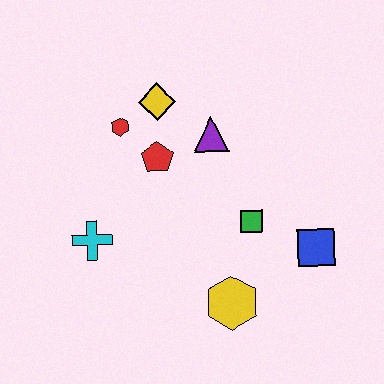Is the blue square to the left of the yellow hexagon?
No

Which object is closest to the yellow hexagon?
The green square is closest to the yellow hexagon.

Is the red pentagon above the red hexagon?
No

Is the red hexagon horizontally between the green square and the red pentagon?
No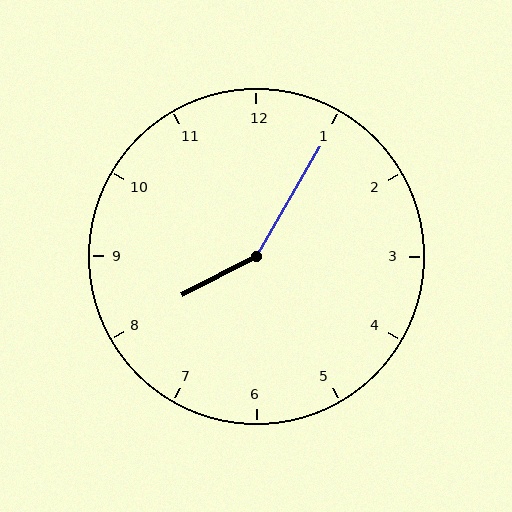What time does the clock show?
8:05.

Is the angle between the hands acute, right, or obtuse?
It is obtuse.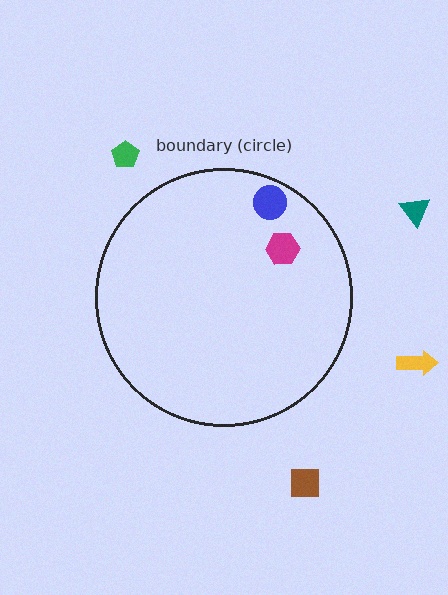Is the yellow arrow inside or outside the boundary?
Outside.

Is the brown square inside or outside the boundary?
Outside.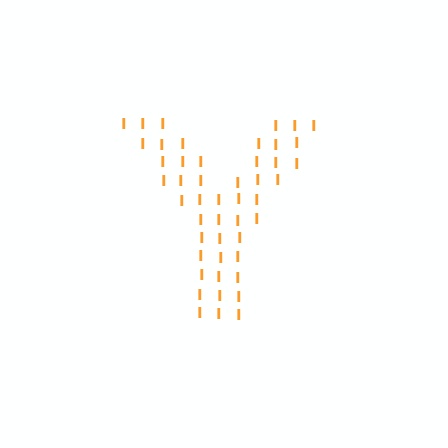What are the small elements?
The small elements are letter I's.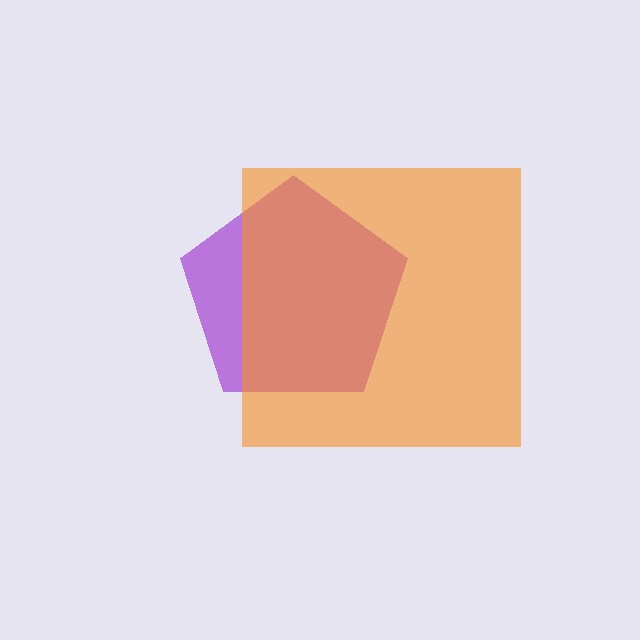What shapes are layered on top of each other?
The layered shapes are: a purple pentagon, an orange square.